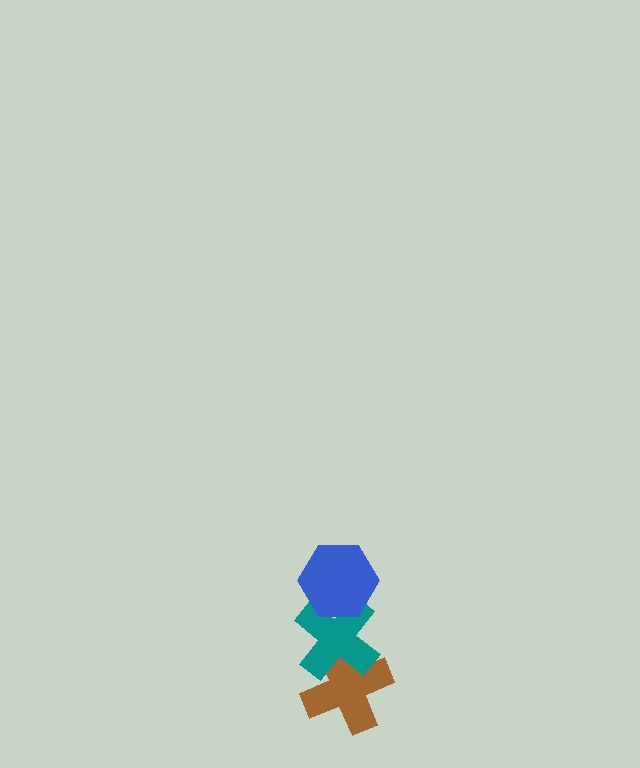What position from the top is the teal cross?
The teal cross is 2nd from the top.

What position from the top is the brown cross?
The brown cross is 3rd from the top.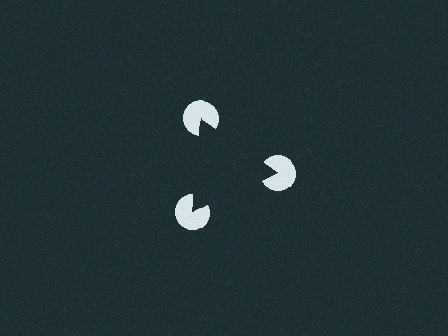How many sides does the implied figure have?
3 sides.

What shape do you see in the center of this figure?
An illusory triangle — its edges are inferred from the aligned wedge cuts in the pac-man discs, not physically drawn.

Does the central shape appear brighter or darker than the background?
It typically appears slightly darker than the background, even though no actual brightness change is drawn.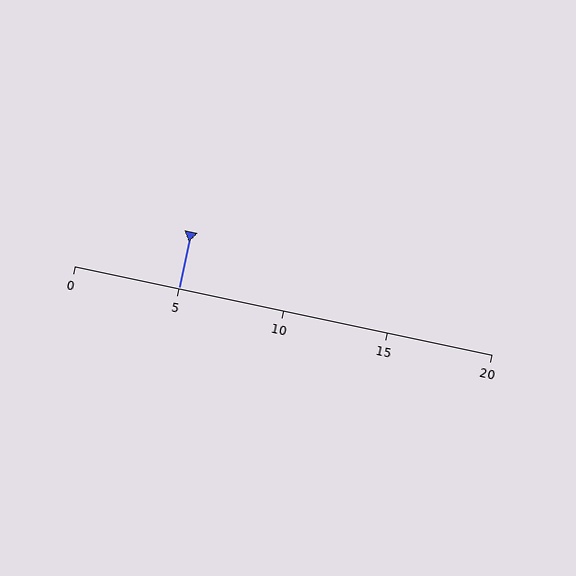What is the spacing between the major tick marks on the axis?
The major ticks are spaced 5 apart.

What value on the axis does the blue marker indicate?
The marker indicates approximately 5.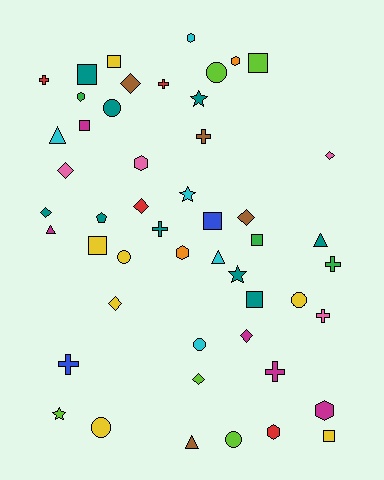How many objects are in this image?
There are 50 objects.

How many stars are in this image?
There are 4 stars.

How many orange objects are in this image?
There are 2 orange objects.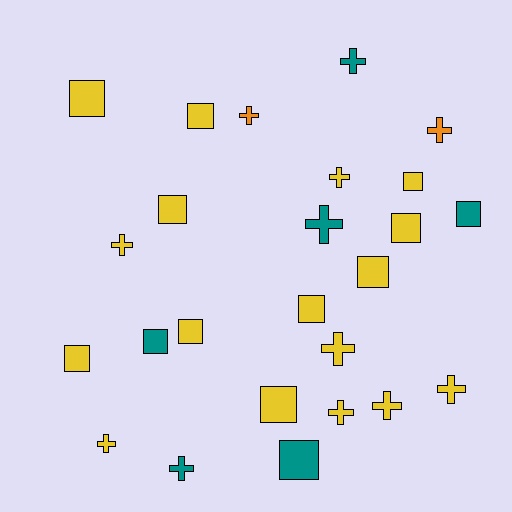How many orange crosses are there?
There are 2 orange crosses.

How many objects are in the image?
There are 25 objects.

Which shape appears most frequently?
Square, with 13 objects.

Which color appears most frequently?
Yellow, with 17 objects.